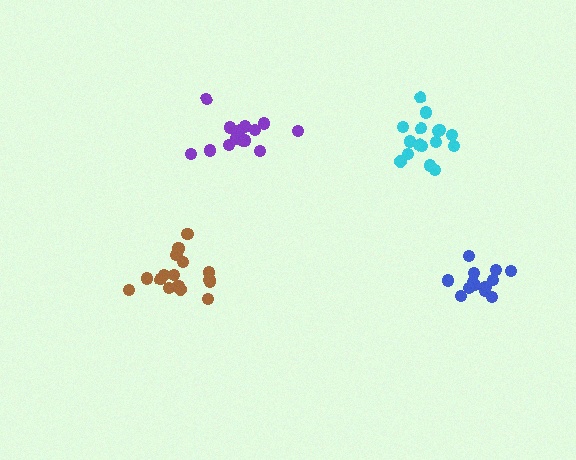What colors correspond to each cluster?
The clusters are colored: purple, blue, cyan, brown.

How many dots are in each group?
Group 1: 15 dots, Group 2: 13 dots, Group 3: 16 dots, Group 4: 17 dots (61 total).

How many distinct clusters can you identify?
There are 4 distinct clusters.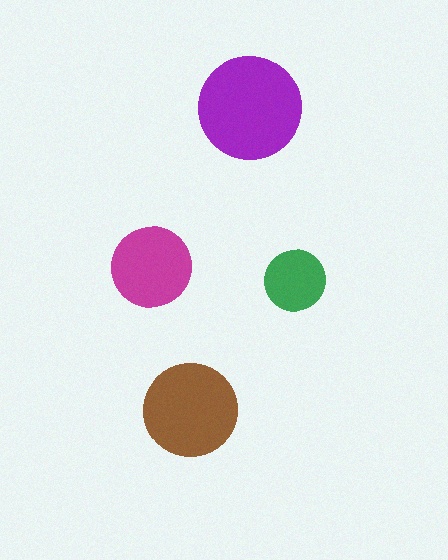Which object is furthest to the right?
The green circle is rightmost.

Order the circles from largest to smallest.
the purple one, the brown one, the magenta one, the green one.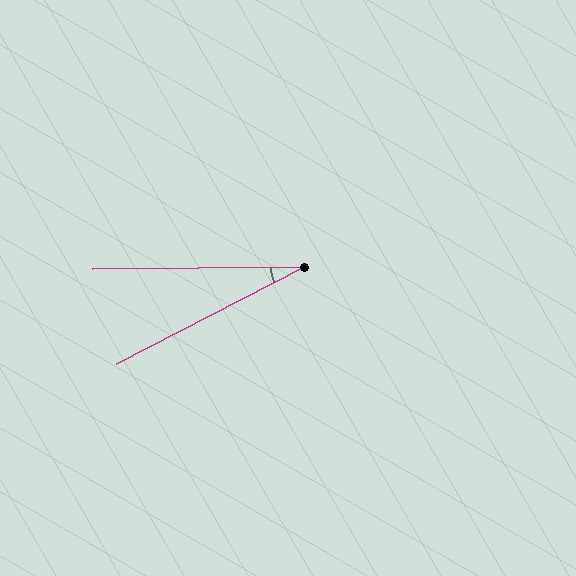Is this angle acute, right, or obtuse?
It is acute.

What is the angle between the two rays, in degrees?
Approximately 26 degrees.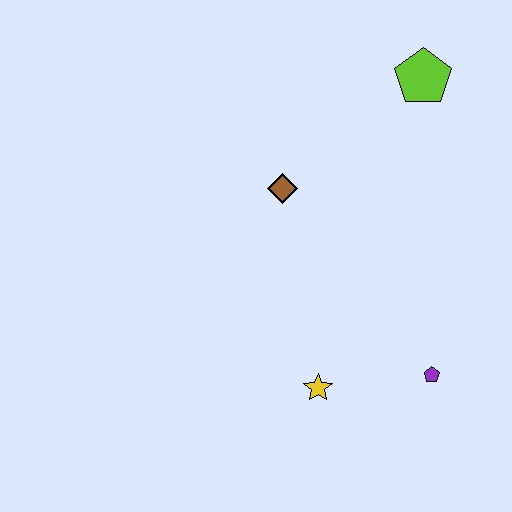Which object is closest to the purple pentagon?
The yellow star is closest to the purple pentagon.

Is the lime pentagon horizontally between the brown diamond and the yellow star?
No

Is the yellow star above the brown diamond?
No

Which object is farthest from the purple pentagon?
The lime pentagon is farthest from the purple pentagon.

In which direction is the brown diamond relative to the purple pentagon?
The brown diamond is above the purple pentagon.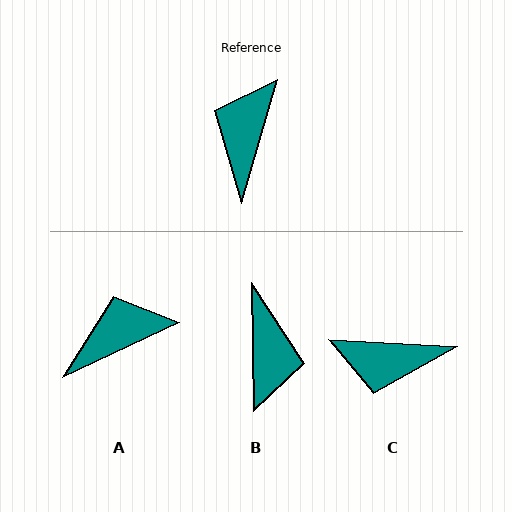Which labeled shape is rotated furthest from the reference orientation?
B, about 163 degrees away.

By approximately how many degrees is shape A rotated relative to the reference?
Approximately 49 degrees clockwise.